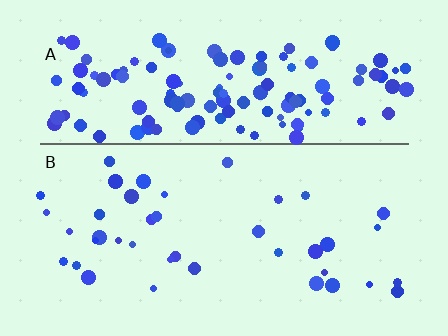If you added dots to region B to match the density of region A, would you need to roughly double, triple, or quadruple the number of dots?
Approximately quadruple.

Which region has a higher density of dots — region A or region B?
A (the top).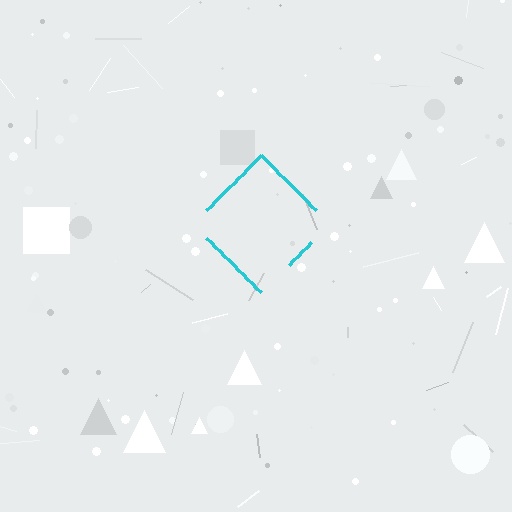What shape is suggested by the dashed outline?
The dashed outline suggests a diamond.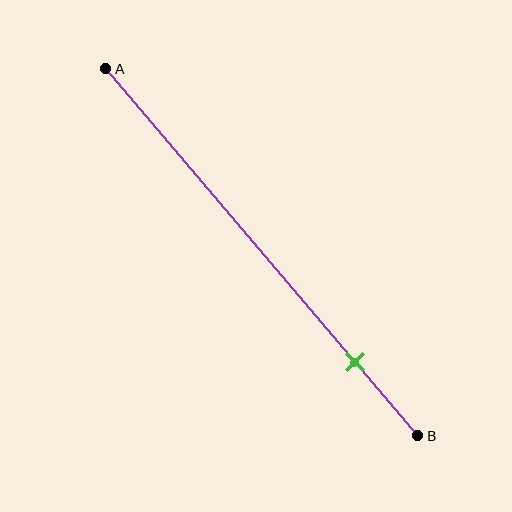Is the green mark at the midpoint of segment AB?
No, the mark is at about 80% from A, not at the 50% midpoint.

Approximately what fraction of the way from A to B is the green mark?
The green mark is approximately 80% of the way from A to B.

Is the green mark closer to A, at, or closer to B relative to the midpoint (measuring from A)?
The green mark is closer to point B than the midpoint of segment AB.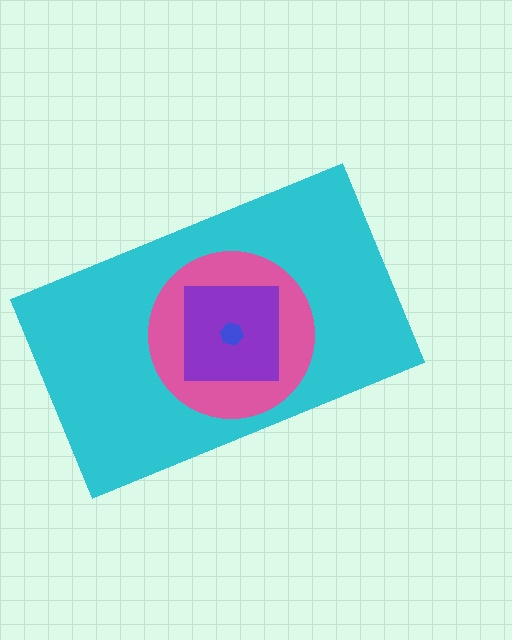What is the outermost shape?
The cyan rectangle.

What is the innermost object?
The blue hexagon.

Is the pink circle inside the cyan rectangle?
Yes.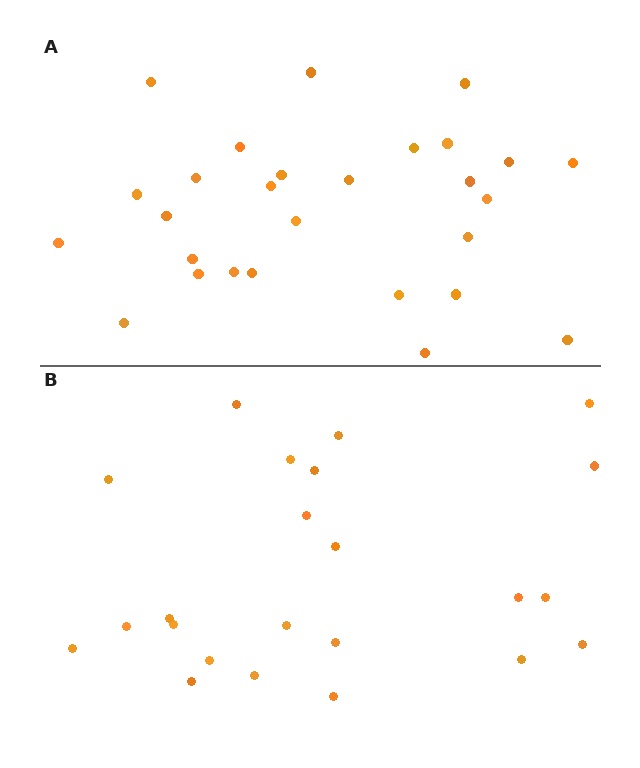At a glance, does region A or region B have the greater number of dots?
Region A (the top region) has more dots.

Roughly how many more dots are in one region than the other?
Region A has about 5 more dots than region B.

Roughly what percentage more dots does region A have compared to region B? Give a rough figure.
About 20% more.